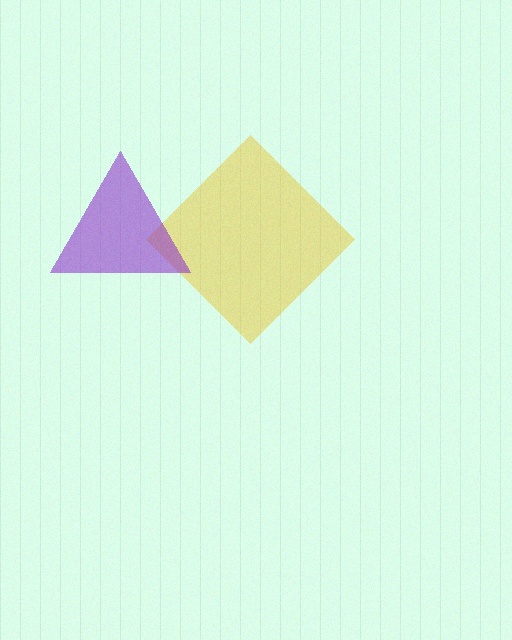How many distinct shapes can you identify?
There are 2 distinct shapes: a yellow diamond, a purple triangle.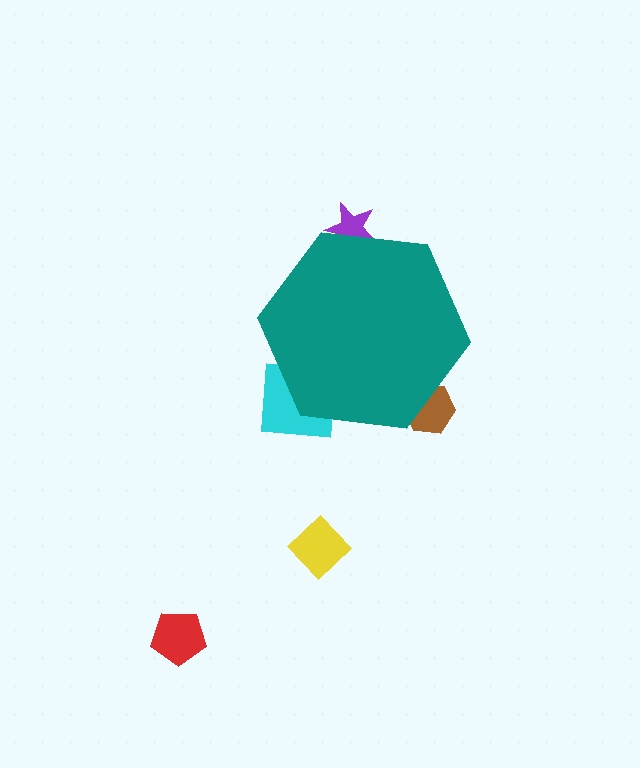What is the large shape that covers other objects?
A teal hexagon.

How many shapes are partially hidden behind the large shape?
4 shapes are partially hidden.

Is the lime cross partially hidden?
Yes, the lime cross is partially hidden behind the teal hexagon.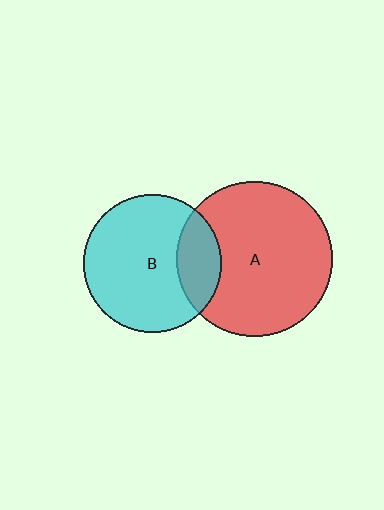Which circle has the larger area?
Circle A (red).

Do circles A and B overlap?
Yes.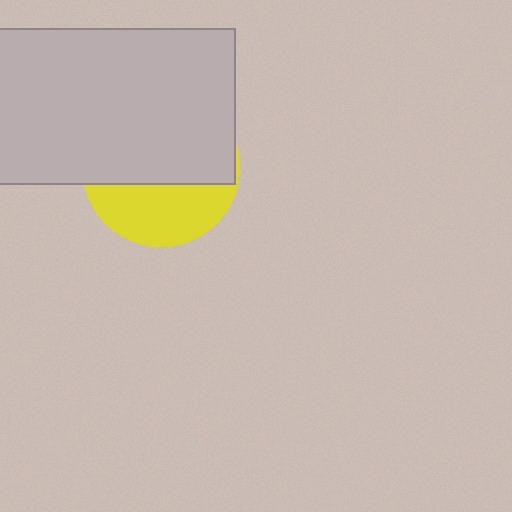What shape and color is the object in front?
The object in front is a light gray rectangle.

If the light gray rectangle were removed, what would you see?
You would see the complete yellow circle.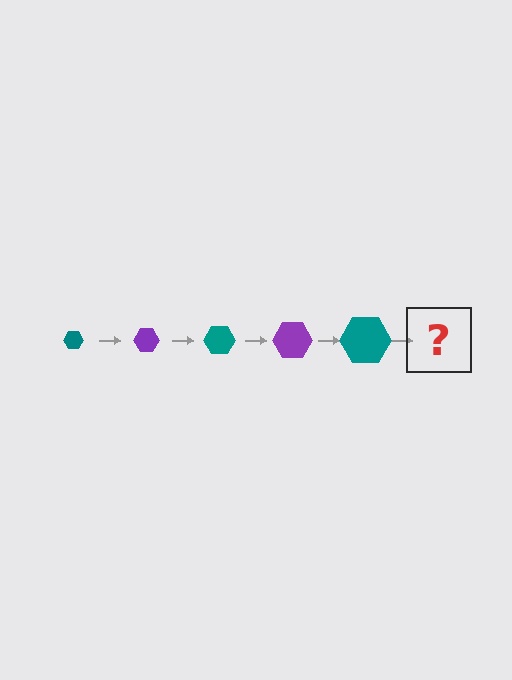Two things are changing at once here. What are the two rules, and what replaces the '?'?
The two rules are that the hexagon grows larger each step and the color cycles through teal and purple. The '?' should be a purple hexagon, larger than the previous one.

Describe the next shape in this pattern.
It should be a purple hexagon, larger than the previous one.